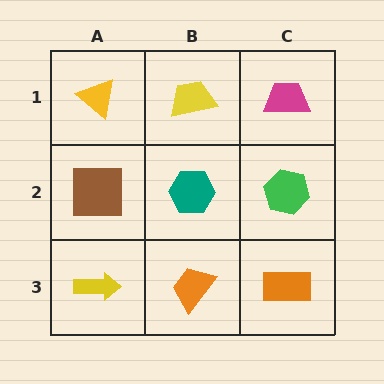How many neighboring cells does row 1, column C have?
2.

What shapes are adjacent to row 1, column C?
A green hexagon (row 2, column C), a yellow trapezoid (row 1, column B).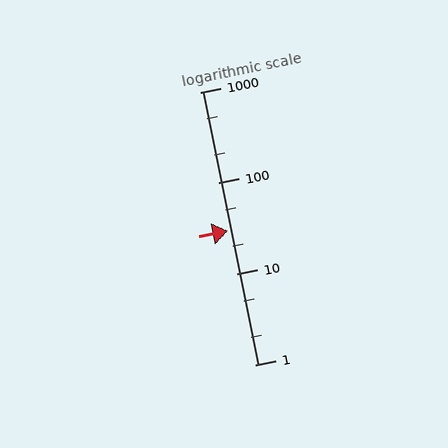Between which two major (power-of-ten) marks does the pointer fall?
The pointer is between 10 and 100.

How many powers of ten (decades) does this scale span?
The scale spans 3 decades, from 1 to 1000.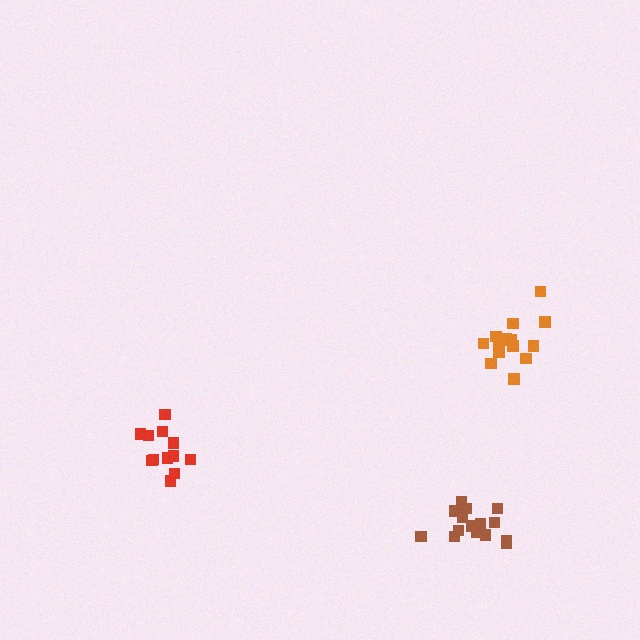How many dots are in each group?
Group 1: 15 dots, Group 2: 12 dots, Group 3: 15 dots (42 total).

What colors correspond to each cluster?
The clusters are colored: orange, red, brown.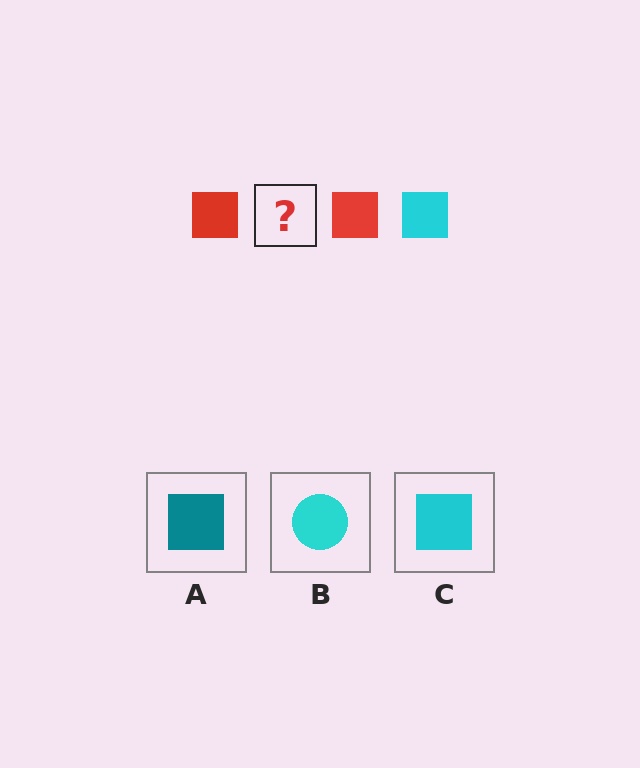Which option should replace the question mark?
Option C.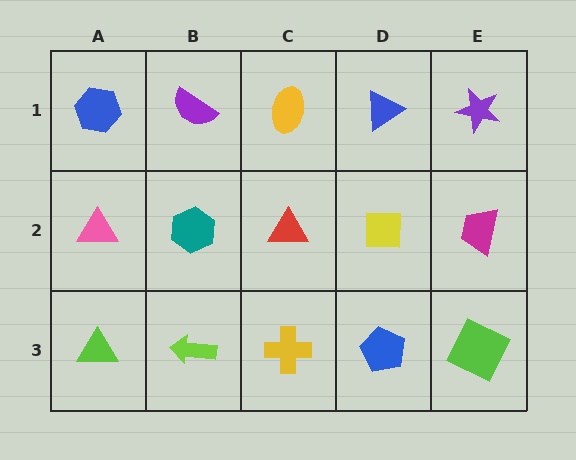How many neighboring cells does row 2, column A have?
3.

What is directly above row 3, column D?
A yellow square.